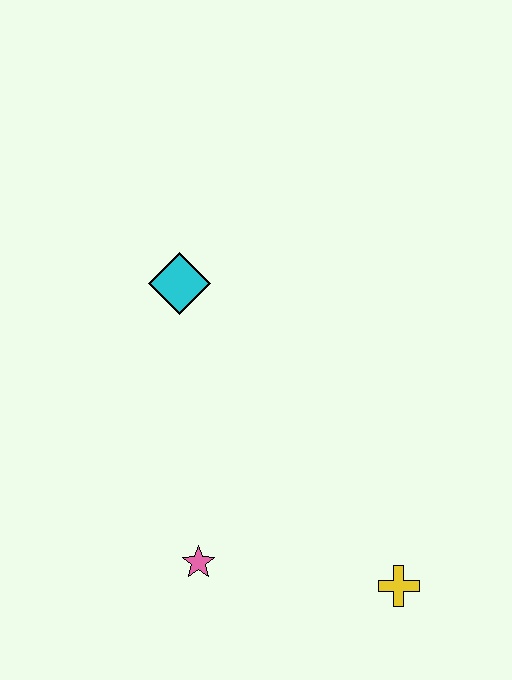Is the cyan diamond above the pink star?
Yes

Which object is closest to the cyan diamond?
The pink star is closest to the cyan diamond.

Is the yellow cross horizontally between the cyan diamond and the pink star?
No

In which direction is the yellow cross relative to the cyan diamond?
The yellow cross is below the cyan diamond.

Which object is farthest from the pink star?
The cyan diamond is farthest from the pink star.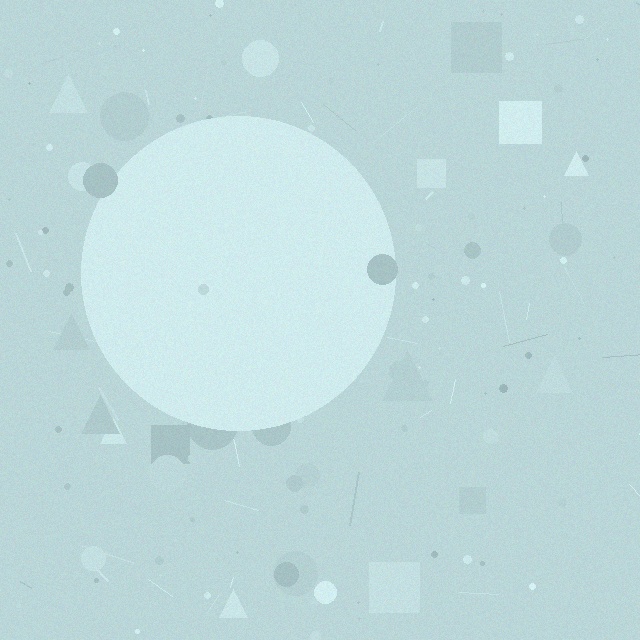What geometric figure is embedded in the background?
A circle is embedded in the background.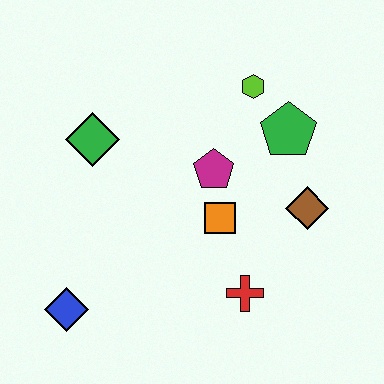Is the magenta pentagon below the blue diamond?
No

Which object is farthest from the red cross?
The green diamond is farthest from the red cross.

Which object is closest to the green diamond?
The magenta pentagon is closest to the green diamond.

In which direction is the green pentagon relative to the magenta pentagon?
The green pentagon is to the right of the magenta pentagon.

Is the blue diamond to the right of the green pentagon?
No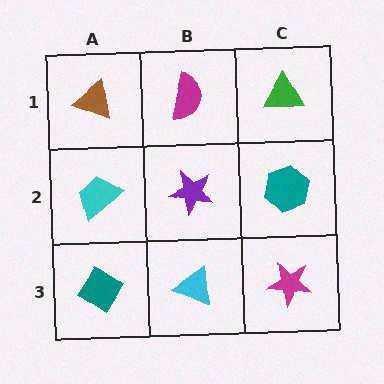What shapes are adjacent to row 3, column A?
A cyan trapezoid (row 2, column A), a cyan triangle (row 3, column B).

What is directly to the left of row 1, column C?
A magenta semicircle.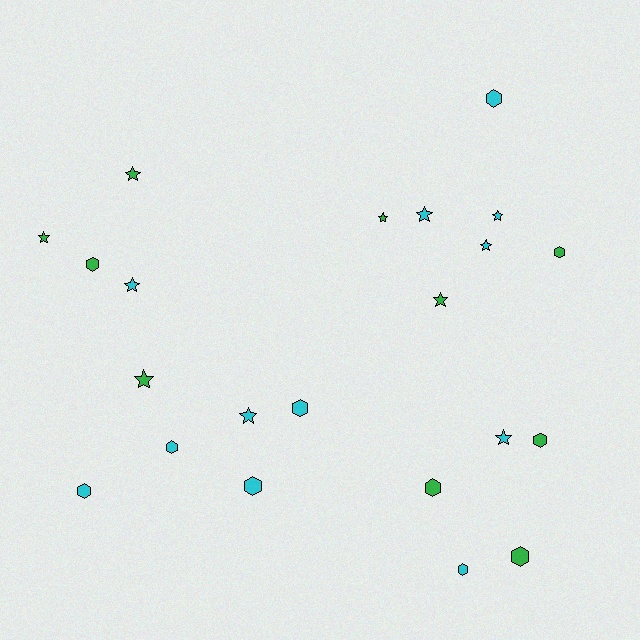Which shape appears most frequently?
Hexagon, with 11 objects.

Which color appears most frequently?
Cyan, with 12 objects.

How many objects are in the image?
There are 22 objects.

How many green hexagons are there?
There are 5 green hexagons.